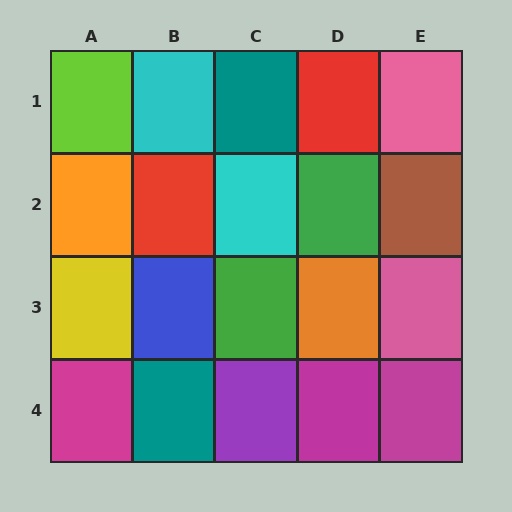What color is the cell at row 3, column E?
Pink.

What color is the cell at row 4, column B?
Teal.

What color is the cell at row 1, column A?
Lime.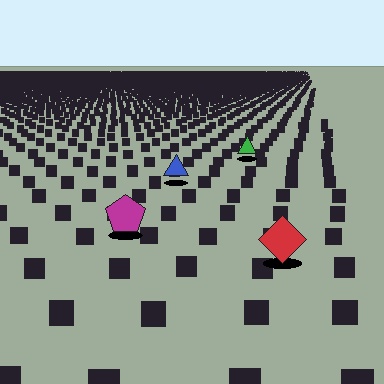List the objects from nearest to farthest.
From nearest to farthest: the red diamond, the magenta pentagon, the blue triangle, the green triangle.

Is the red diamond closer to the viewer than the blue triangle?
Yes. The red diamond is closer — you can tell from the texture gradient: the ground texture is coarser near it.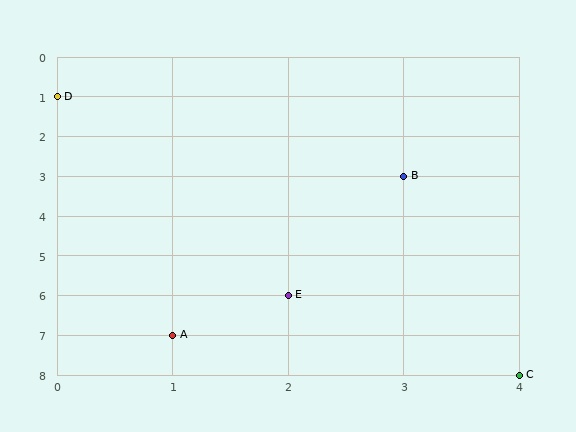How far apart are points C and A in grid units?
Points C and A are 3 columns and 1 row apart (about 3.2 grid units diagonally).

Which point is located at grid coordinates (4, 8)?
Point C is at (4, 8).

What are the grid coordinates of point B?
Point B is at grid coordinates (3, 3).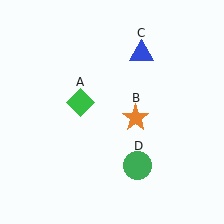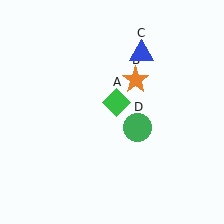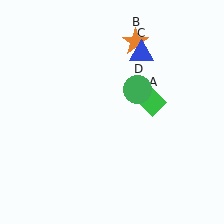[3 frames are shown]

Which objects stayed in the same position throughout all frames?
Blue triangle (object C) remained stationary.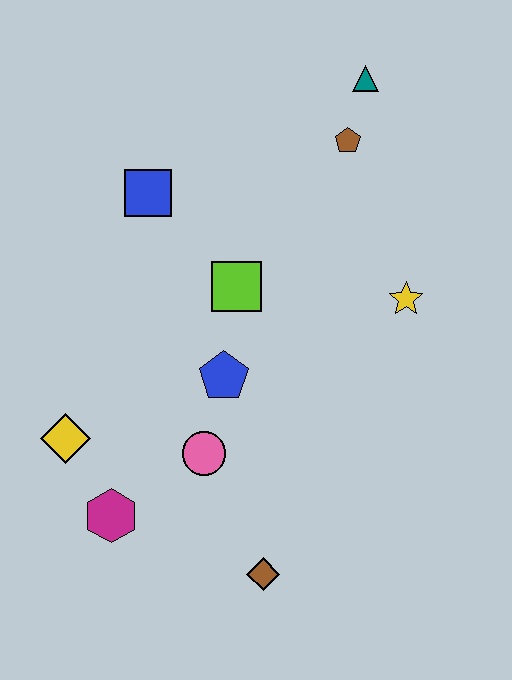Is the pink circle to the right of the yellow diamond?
Yes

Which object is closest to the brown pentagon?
The teal triangle is closest to the brown pentagon.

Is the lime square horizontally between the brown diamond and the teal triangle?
No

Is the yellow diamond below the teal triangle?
Yes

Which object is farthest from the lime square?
The brown diamond is farthest from the lime square.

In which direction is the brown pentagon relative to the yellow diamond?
The brown pentagon is above the yellow diamond.